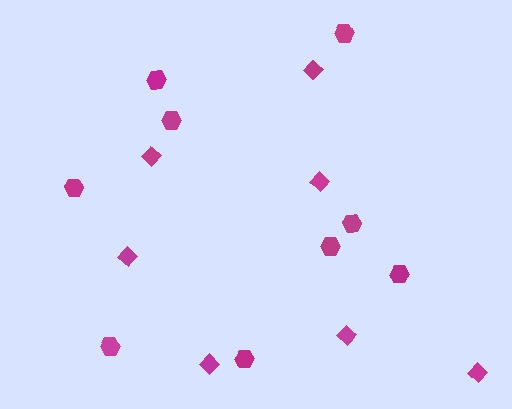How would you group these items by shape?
There are 2 groups: one group of diamonds (7) and one group of hexagons (9).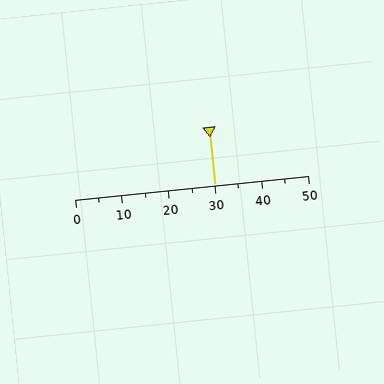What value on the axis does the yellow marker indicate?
The marker indicates approximately 30.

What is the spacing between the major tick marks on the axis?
The major ticks are spaced 10 apart.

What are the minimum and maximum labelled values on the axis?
The axis runs from 0 to 50.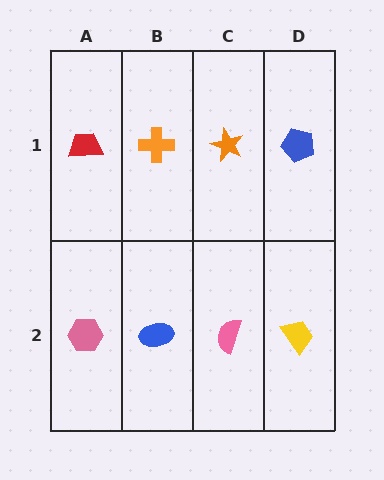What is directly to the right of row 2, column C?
A yellow trapezoid.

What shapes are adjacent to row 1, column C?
A pink semicircle (row 2, column C), an orange cross (row 1, column B), a blue pentagon (row 1, column D).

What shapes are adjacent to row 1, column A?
A pink hexagon (row 2, column A), an orange cross (row 1, column B).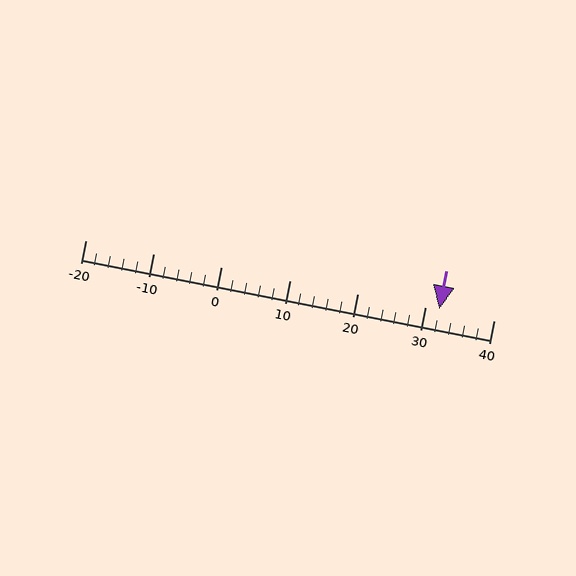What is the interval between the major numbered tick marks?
The major tick marks are spaced 10 units apart.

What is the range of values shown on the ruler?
The ruler shows values from -20 to 40.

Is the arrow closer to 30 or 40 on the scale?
The arrow is closer to 30.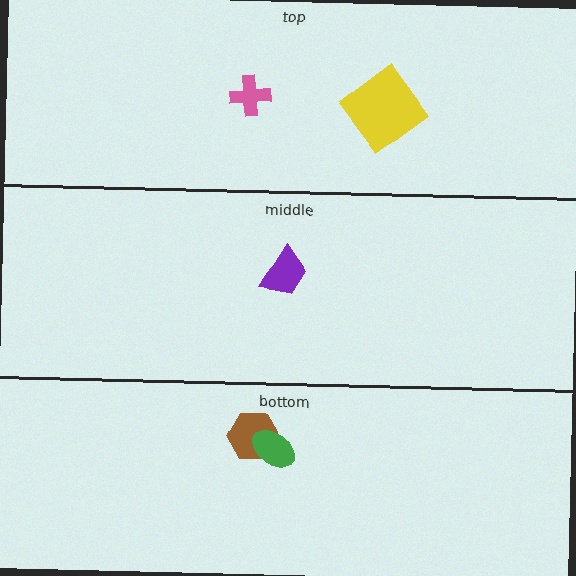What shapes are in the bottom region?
The brown hexagon, the green ellipse.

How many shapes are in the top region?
2.